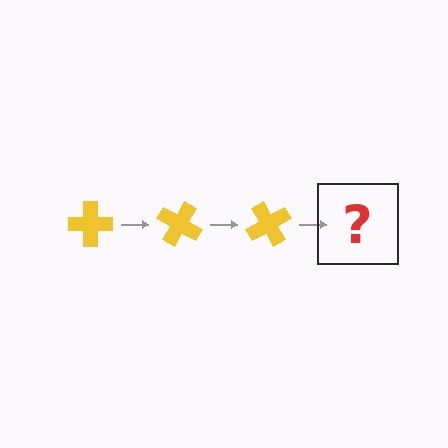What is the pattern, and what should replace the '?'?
The pattern is that the cross rotates 30 degrees each step. The '?' should be a yellow cross rotated 90 degrees.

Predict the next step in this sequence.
The next step is a yellow cross rotated 90 degrees.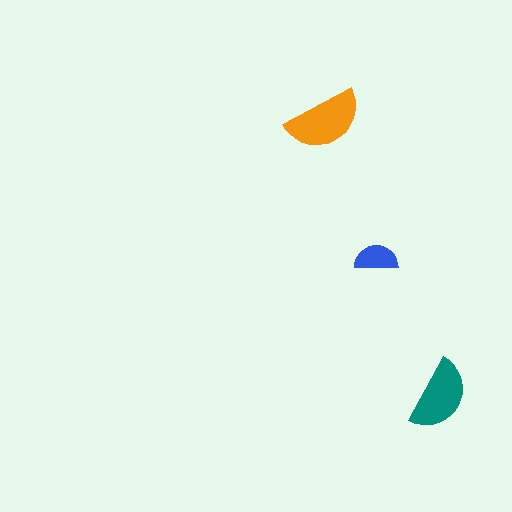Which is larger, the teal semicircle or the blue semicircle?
The teal one.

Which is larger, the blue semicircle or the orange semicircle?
The orange one.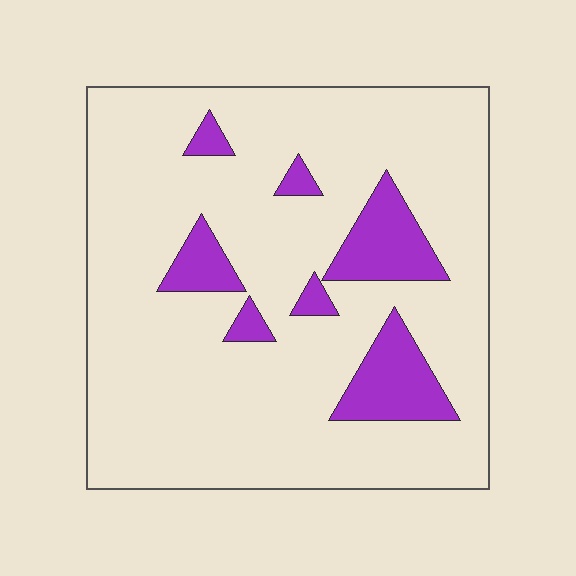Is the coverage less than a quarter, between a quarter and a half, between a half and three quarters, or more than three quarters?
Less than a quarter.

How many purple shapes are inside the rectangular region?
7.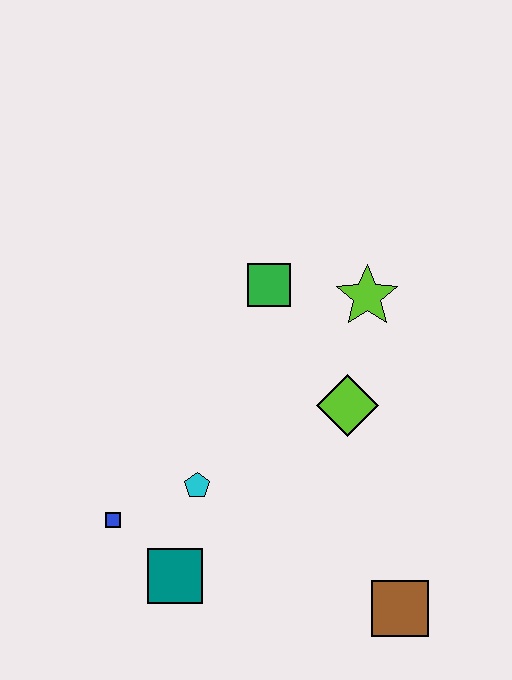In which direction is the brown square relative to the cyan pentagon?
The brown square is to the right of the cyan pentagon.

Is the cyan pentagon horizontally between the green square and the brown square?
No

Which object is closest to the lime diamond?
The lime star is closest to the lime diamond.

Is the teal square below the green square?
Yes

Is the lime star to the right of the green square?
Yes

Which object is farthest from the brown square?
The green square is farthest from the brown square.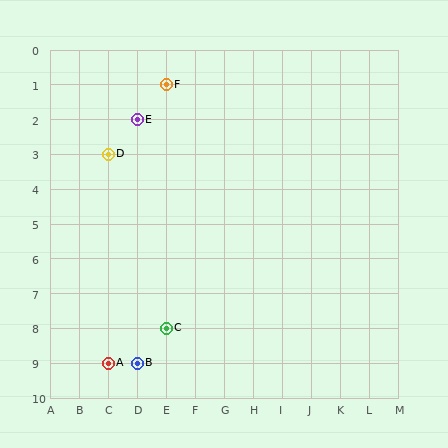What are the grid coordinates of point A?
Point A is at grid coordinates (C, 9).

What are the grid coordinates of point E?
Point E is at grid coordinates (D, 2).